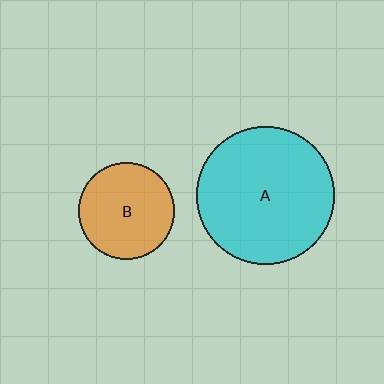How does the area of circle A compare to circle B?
Approximately 2.0 times.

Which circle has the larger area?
Circle A (cyan).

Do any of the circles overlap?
No, none of the circles overlap.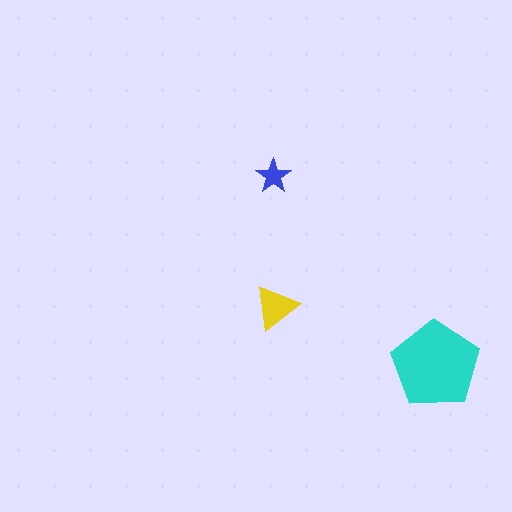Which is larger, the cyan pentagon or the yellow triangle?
The cyan pentagon.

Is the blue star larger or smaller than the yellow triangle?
Smaller.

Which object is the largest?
The cyan pentagon.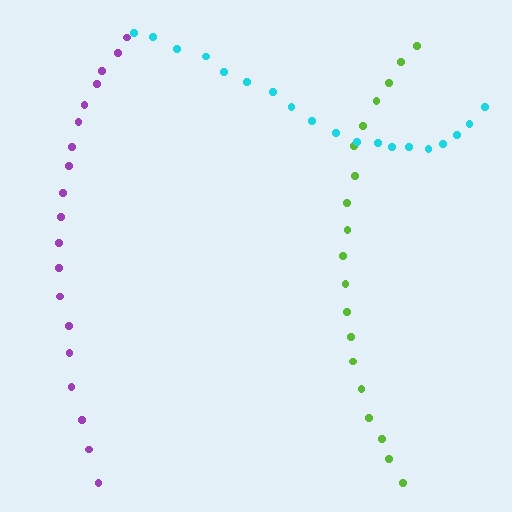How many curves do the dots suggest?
There are 3 distinct paths.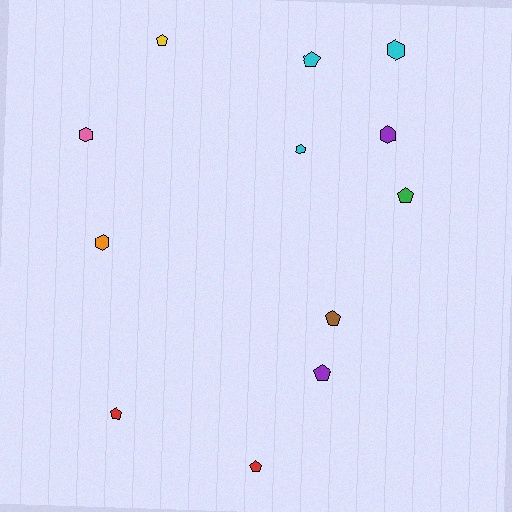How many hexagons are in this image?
There are 5 hexagons.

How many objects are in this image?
There are 12 objects.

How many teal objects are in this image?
There are no teal objects.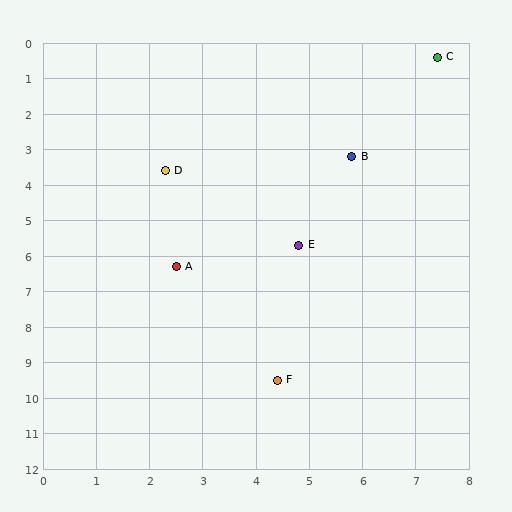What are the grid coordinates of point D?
Point D is at approximately (2.3, 3.6).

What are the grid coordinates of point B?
Point B is at approximately (5.8, 3.2).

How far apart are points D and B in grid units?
Points D and B are about 3.5 grid units apart.